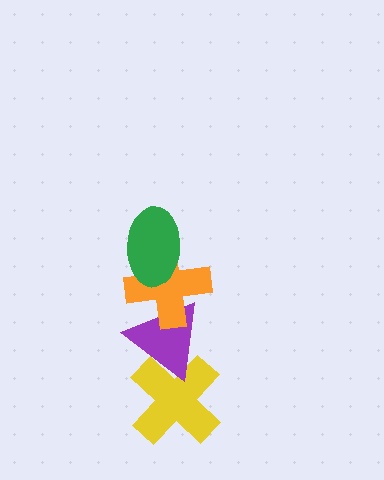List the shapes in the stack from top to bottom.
From top to bottom: the green ellipse, the orange cross, the purple triangle, the yellow cross.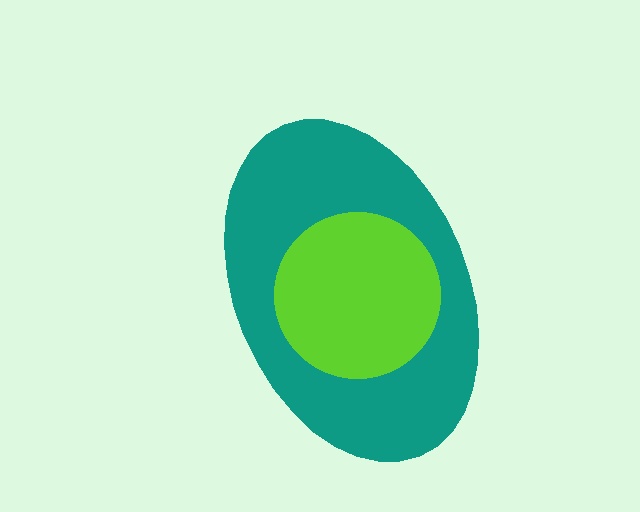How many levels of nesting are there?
2.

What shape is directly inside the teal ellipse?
The lime circle.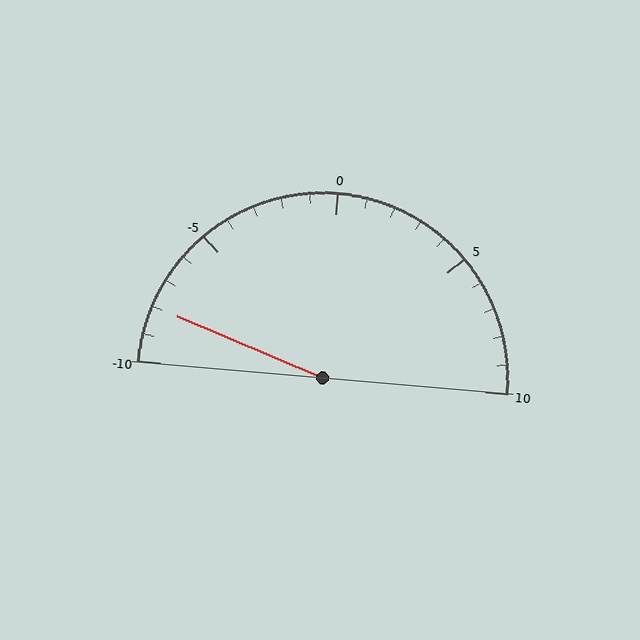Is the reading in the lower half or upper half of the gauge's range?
The reading is in the lower half of the range (-10 to 10).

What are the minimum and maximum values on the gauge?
The gauge ranges from -10 to 10.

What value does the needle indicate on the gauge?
The needle indicates approximately -8.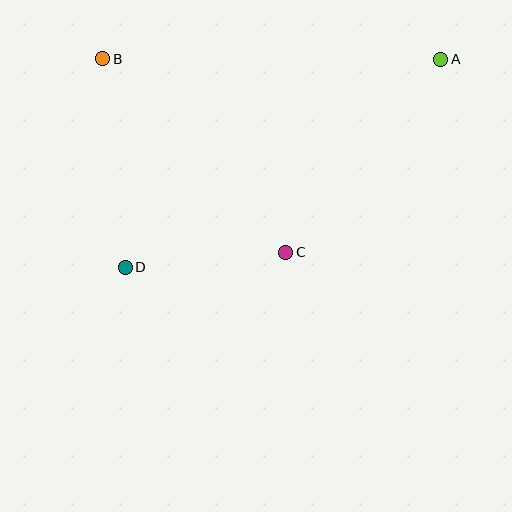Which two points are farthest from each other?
Points A and D are farthest from each other.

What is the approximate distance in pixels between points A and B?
The distance between A and B is approximately 338 pixels.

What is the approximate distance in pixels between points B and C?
The distance between B and C is approximately 266 pixels.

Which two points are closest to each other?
Points C and D are closest to each other.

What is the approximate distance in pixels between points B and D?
The distance between B and D is approximately 210 pixels.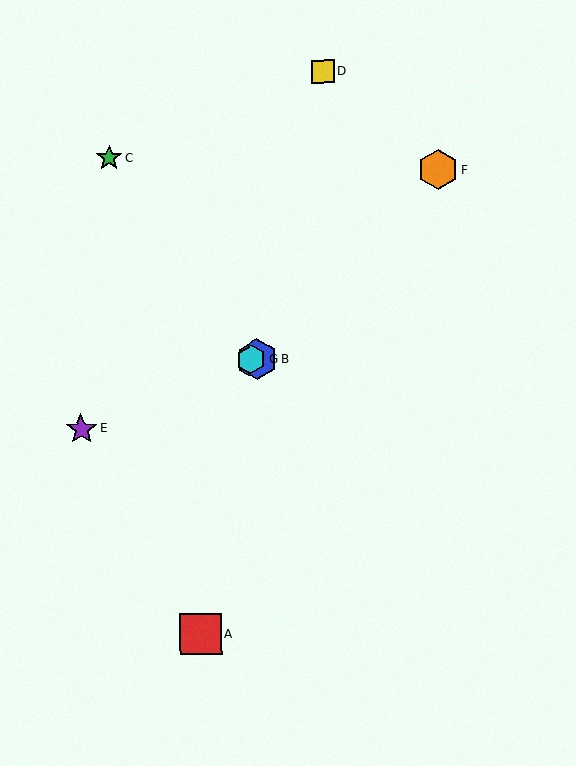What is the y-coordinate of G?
Object G is at y≈360.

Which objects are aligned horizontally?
Objects B, G are aligned horizontally.